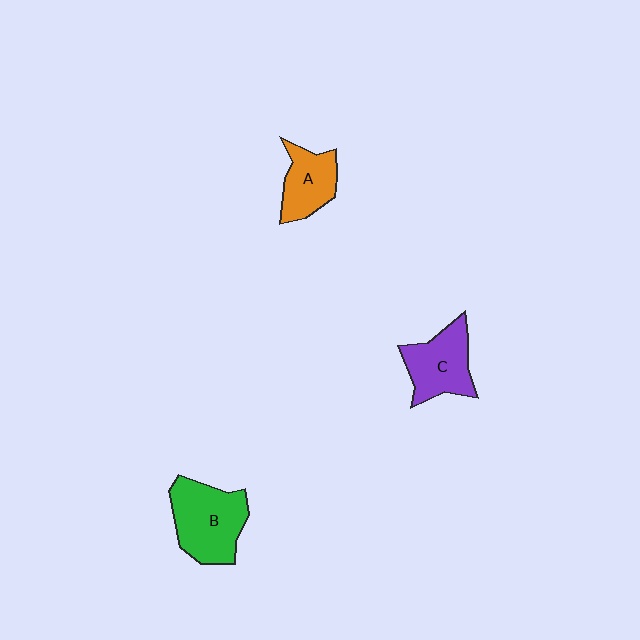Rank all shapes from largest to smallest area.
From largest to smallest: B (green), C (purple), A (orange).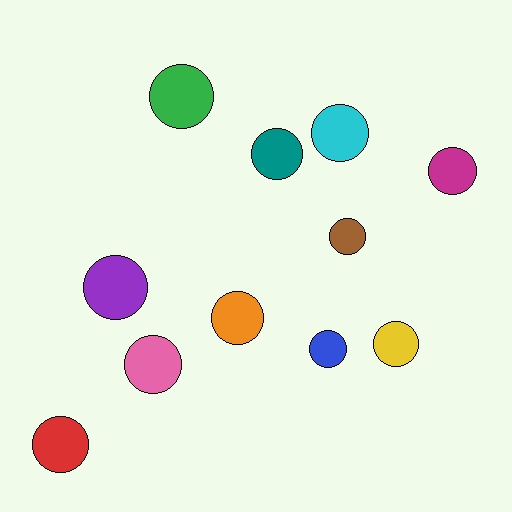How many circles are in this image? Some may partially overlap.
There are 11 circles.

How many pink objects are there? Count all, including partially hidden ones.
There is 1 pink object.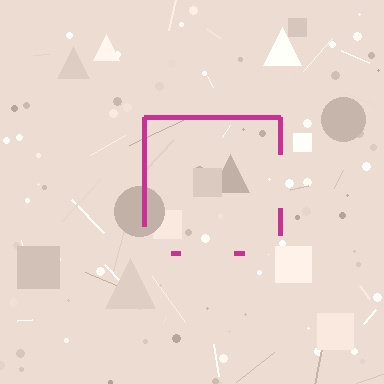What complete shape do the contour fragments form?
The contour fragments form a square.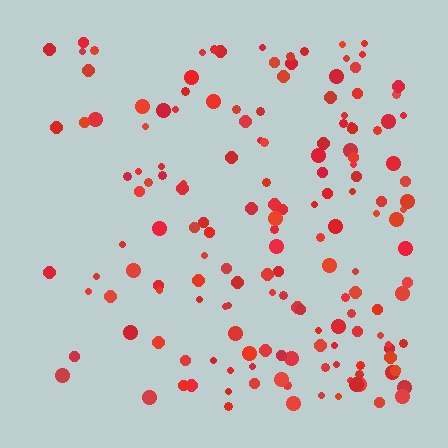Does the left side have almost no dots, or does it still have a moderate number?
Still a moderate number, just noticeably fewer than the right.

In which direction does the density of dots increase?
From left to right, with the right side densest.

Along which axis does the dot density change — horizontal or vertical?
Horizontal.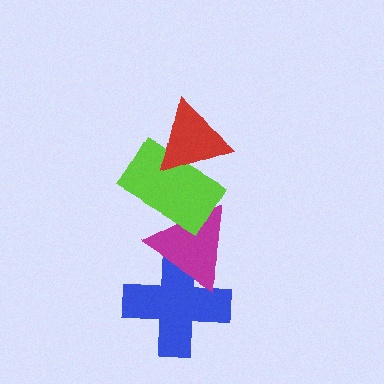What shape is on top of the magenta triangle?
The lime rectangle is on top of the magenta triangle.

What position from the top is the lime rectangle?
The lime rectangle is 2nd from the top.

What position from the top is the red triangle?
The red triangle is 1st from the top.